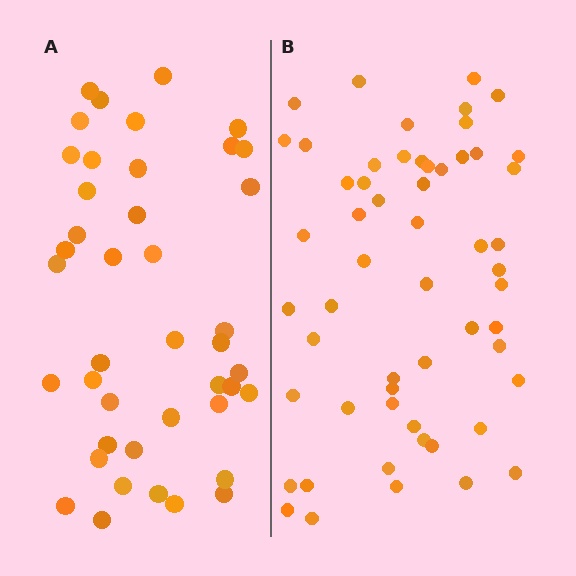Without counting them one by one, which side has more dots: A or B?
Region B (the right region) has more dots.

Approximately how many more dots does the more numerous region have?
Region B has approximately 15 more dots than region A.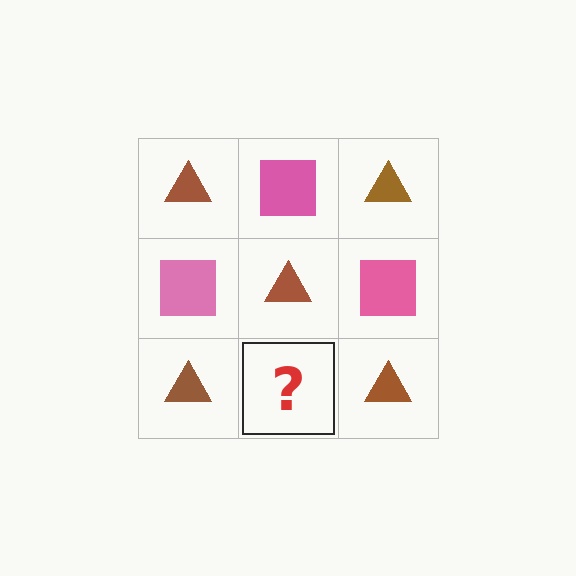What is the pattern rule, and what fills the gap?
The rule is that it alternates brown triangle and pink square in a checkerboard pattern. The gap should be filled with a pink square.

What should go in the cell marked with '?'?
The missing cell should contain a pink square.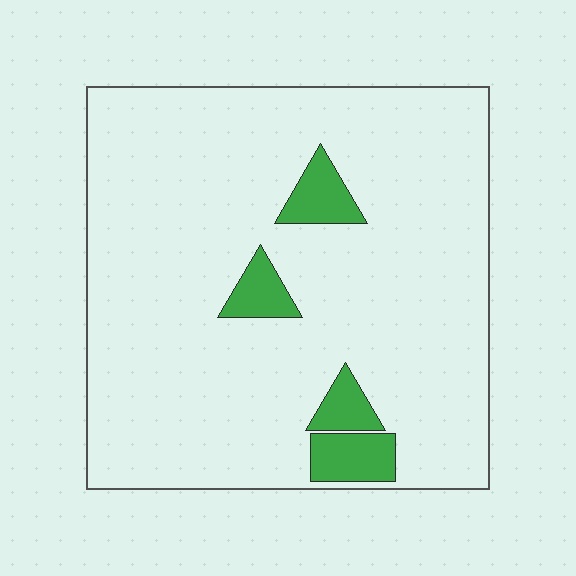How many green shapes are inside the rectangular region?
4.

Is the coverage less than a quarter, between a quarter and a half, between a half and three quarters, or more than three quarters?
Less than a quarter.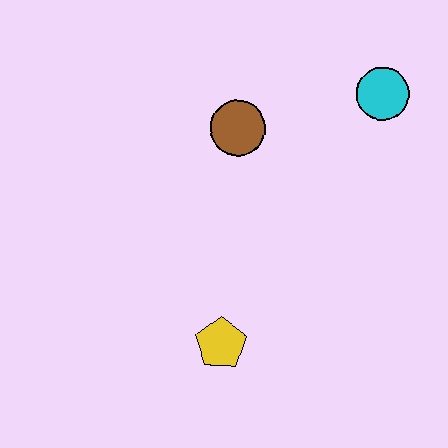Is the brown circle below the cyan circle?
Yes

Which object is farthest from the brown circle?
The yellow pentagon is farthest from the brown circle.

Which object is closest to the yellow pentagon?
The brown circle is closest to the yellow pentagon.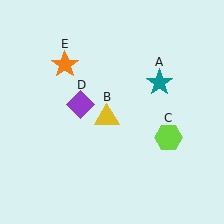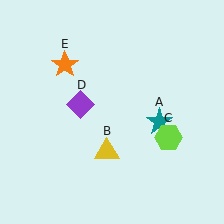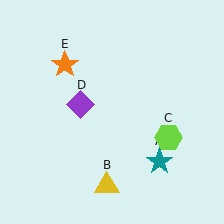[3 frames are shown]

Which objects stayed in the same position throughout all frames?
Lime hexagon (object C) and purple diamond (object D) and orange star (object E) remained stationary.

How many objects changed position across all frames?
2 objects changed position: teal star (object A), yellow triangle (object B).